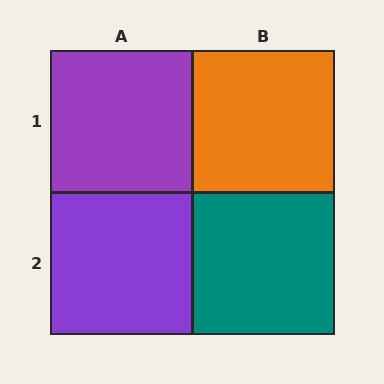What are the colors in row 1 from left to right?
Purple, orange.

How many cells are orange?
1 cell is orange.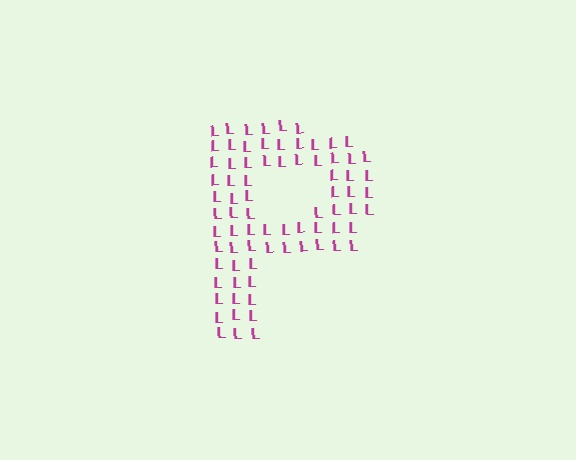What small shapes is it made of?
It is made of small letter L's.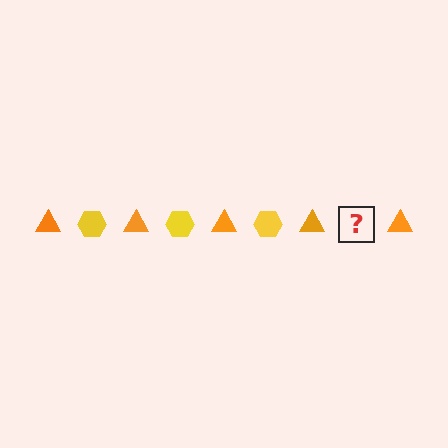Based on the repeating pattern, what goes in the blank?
The blank should be a yellow hexagon.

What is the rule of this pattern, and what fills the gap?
The rule is that the pattern alternates between orange triangle and yellow hexagon. The gap should be filled with a yellow hexagon.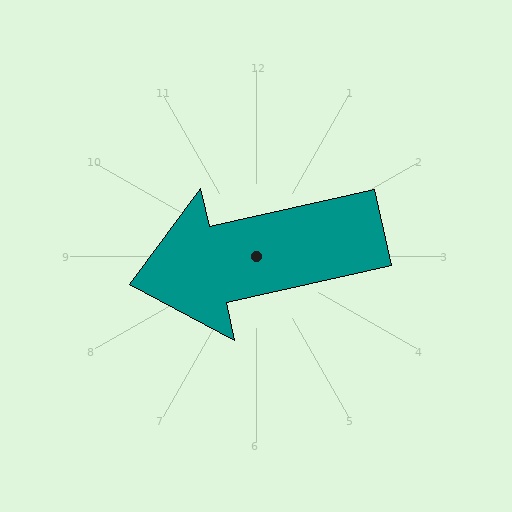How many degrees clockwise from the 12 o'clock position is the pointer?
Approximately 257 degrees.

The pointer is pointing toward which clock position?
Roughly 9 o'clock.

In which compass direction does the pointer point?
West.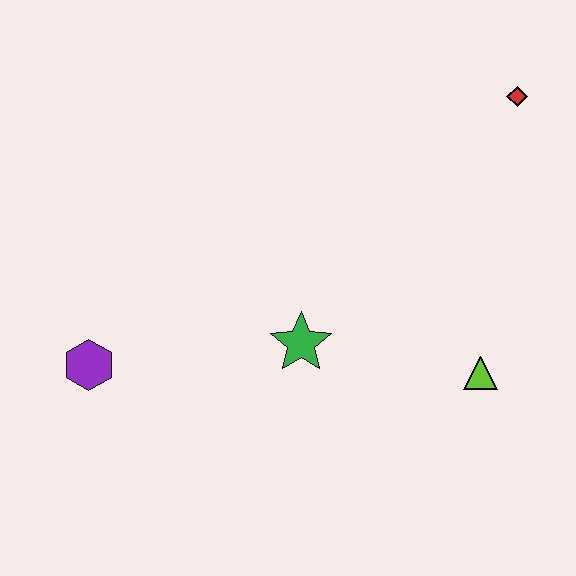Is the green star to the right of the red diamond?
No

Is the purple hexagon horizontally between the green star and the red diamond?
No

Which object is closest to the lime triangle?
The green star is closest to the lime triangle.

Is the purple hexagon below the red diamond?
Yes